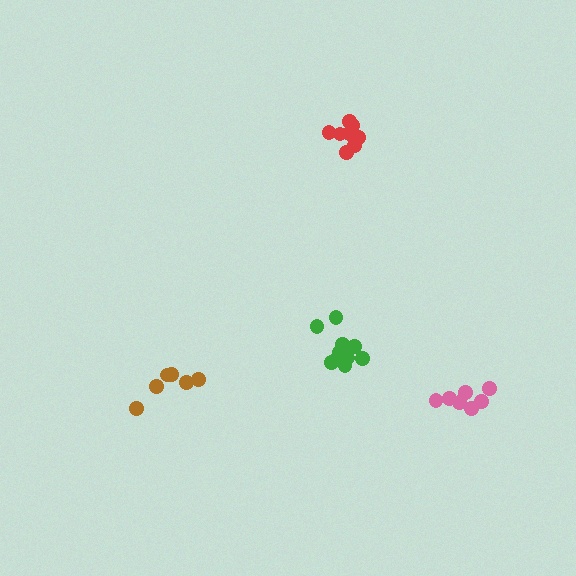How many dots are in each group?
Group 1: 7 dots, Group 2: 12 dots, Group 3: 8 dots, Group 4: 6 dots (33 total).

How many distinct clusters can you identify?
There are 4 distinct clusters.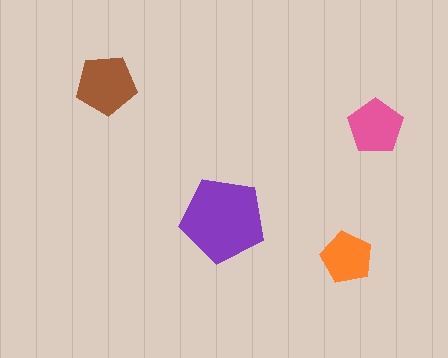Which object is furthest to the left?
The brown pentagon is leftmost.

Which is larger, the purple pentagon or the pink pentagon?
The purple one.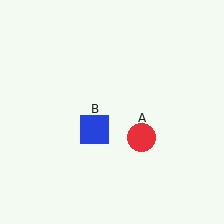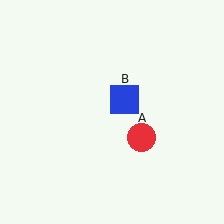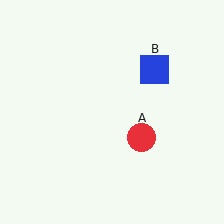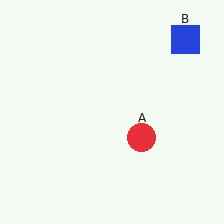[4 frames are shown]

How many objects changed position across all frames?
1 object changed position: blue square (object B).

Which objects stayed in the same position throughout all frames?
Red circle (object A) remained stationary.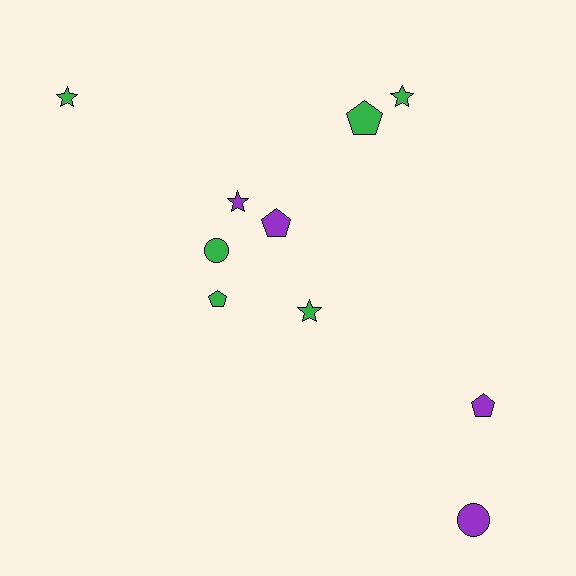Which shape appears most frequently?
Pentagon, with 4 objects.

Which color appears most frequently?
Green, with 6 objects.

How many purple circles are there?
There is 1 purple circle.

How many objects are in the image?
There are 10 objects.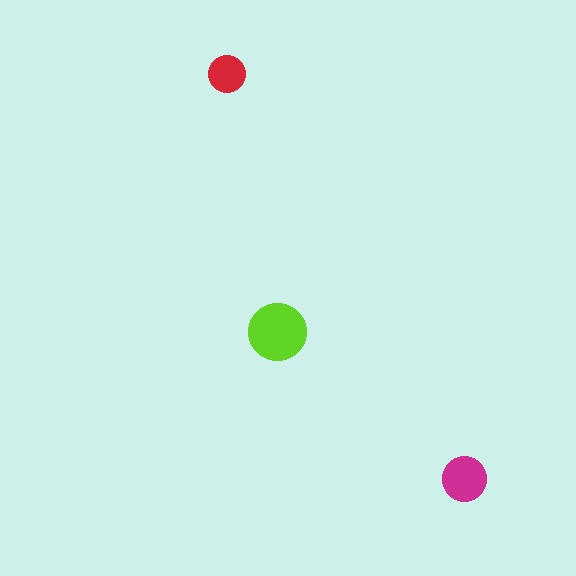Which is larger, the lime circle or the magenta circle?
The lime one.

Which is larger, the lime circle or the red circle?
The lime one.